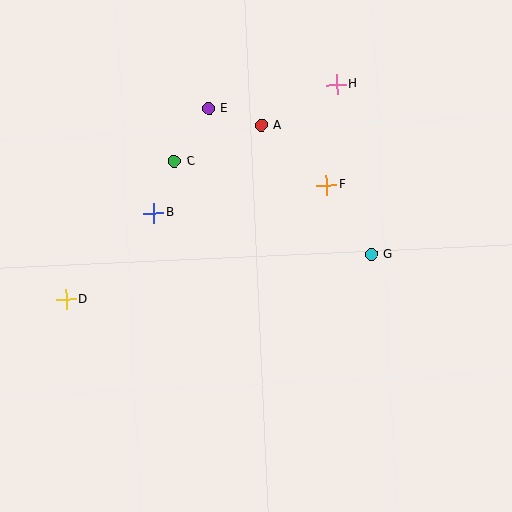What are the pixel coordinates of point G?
Point G is at (371, 255).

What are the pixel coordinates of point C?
Point C is at (175, 161).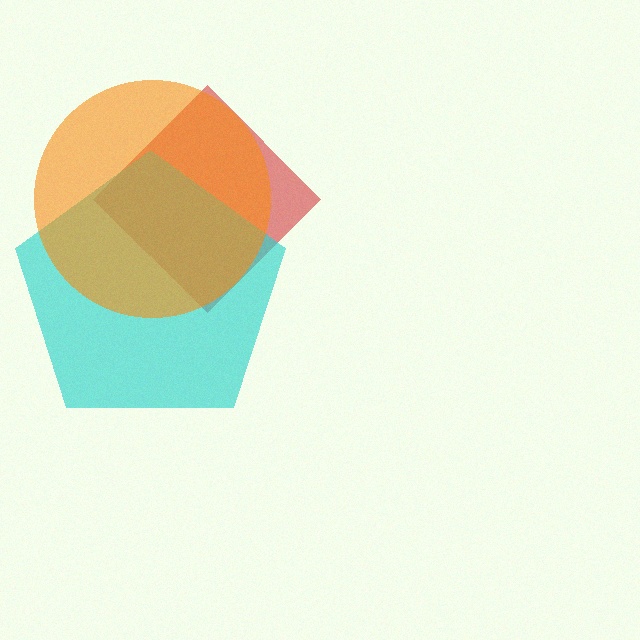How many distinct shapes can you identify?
There are 3 distinct shapes: a red diamond, a cyan pentagon, an orange circle.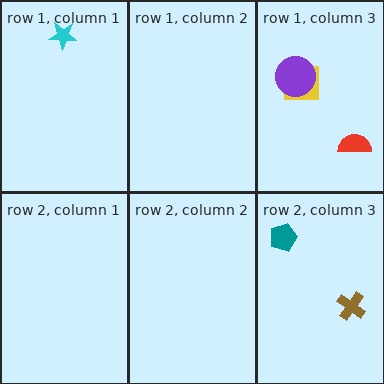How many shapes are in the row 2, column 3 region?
2.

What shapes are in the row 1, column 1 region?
The cyan star.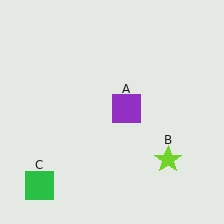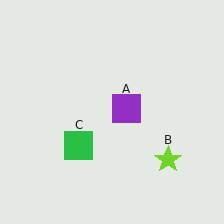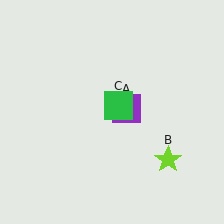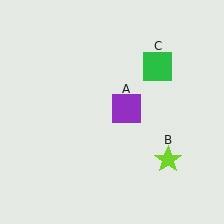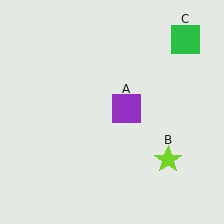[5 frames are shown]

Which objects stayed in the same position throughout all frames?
Purple square (object A) and lime star (object B) remained stationary.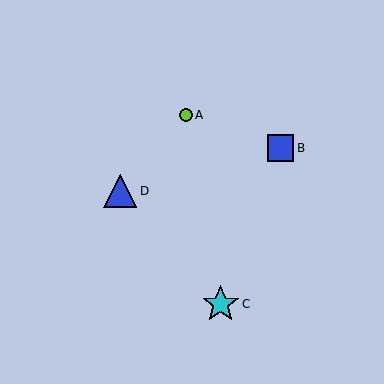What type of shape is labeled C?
Shape C is a cyan star.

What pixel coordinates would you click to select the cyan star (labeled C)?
Click at (221, 304) to select the cyan star C.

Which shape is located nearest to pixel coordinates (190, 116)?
The lime circle (labeled A) at (186, 115) is nearest to that location.